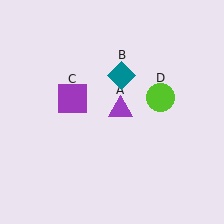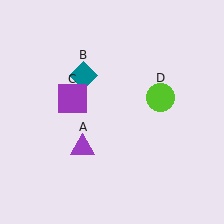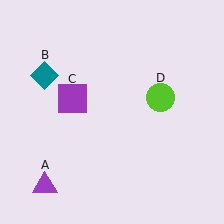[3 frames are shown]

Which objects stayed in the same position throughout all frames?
Purple square (object C) and lime circle (object D) remained stationary.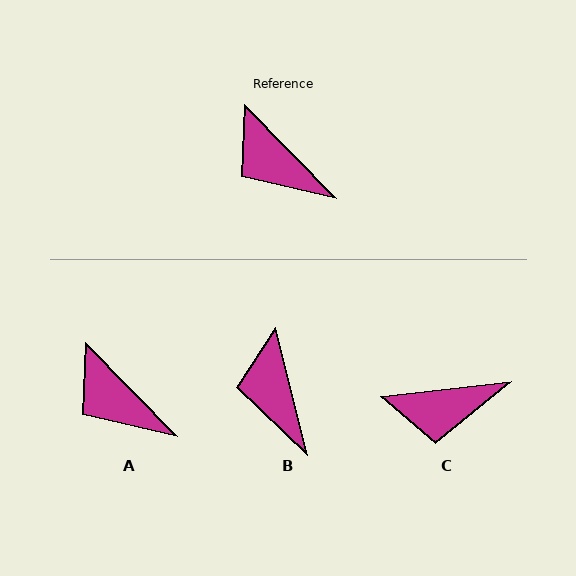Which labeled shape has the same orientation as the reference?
A.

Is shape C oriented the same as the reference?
No, it is off by about 52 degrees.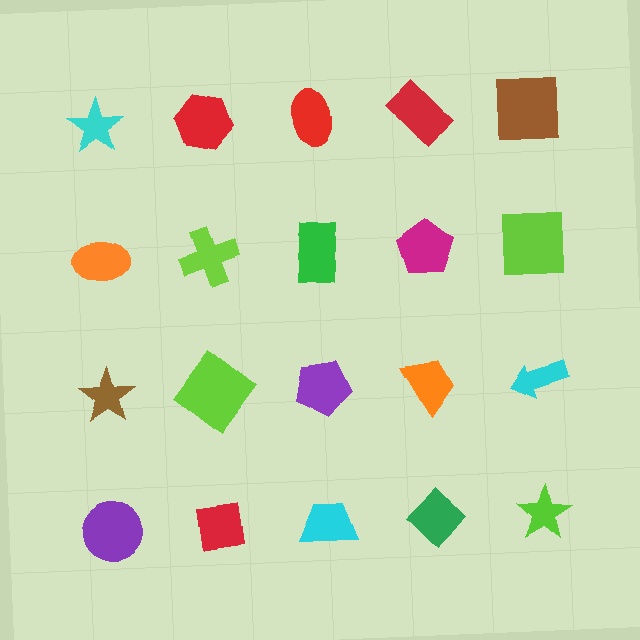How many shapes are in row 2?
5 shapes.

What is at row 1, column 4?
A red rectangle.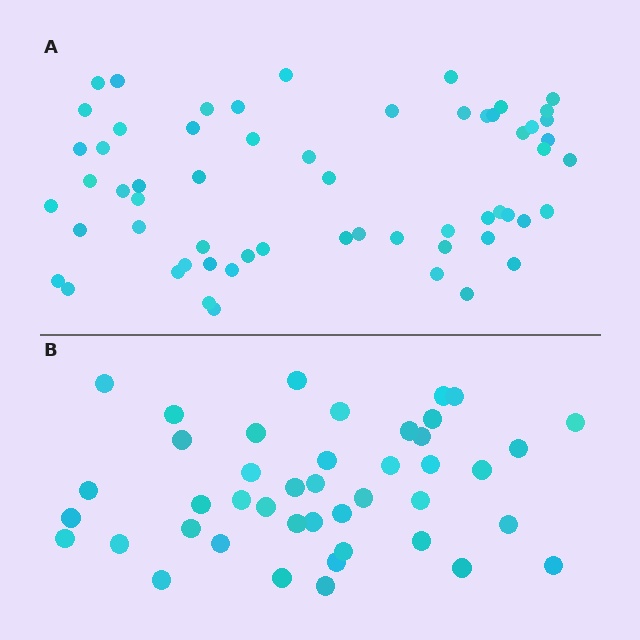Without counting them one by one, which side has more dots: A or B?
Region A (the top region) has more dots.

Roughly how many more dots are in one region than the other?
Region A has approximately 15 more dots than region B.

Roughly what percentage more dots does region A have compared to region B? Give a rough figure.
About 40% more.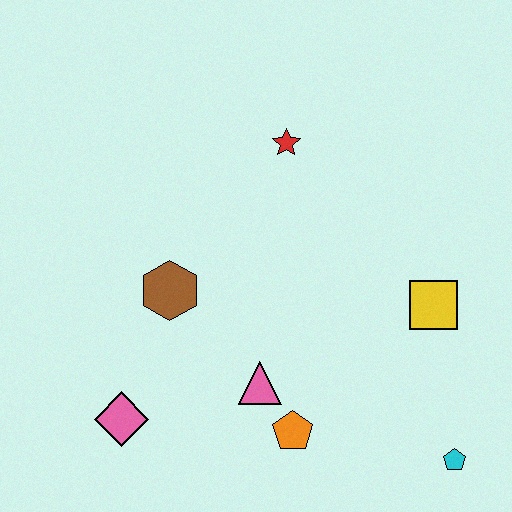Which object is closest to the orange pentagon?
The pink triangle is closest to the orange pentagon.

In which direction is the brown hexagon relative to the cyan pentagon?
The brown hexagon is to the left of the cyan pentagon.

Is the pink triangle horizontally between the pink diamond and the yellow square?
Yes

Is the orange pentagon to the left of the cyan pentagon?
Yes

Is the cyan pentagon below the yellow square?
Yes